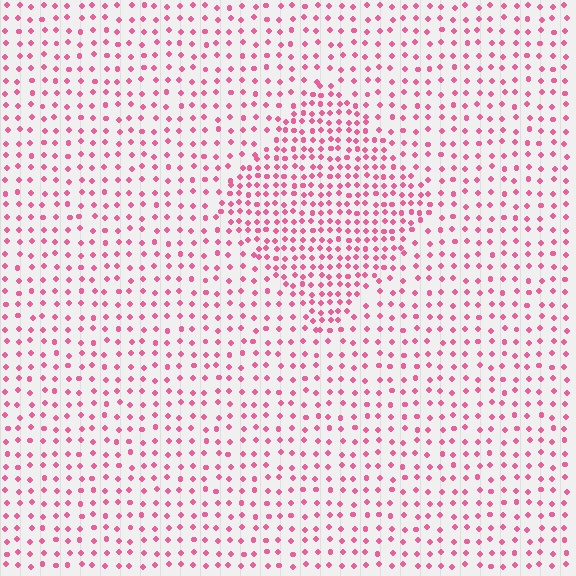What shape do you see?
I see a diamond.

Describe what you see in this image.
The image contains small pink elements arranged at two different densities. A diamond-shaped region is visible where the elements are more densely packed than the surrounding area.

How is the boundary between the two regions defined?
The boundary is defined by a change in element density (approximately 1.9x ratio). All elements are the same color, size, and shape.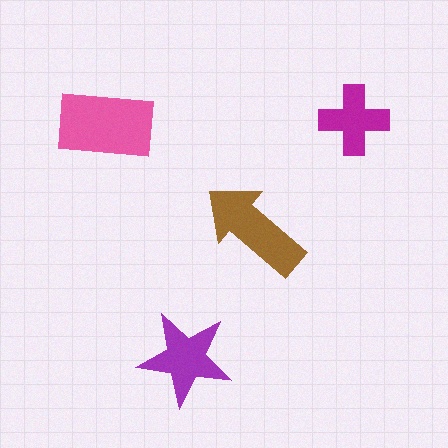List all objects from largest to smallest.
The pink rectangle, the brown arrow, the purple star, the magenta cross.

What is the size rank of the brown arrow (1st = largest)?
2nd.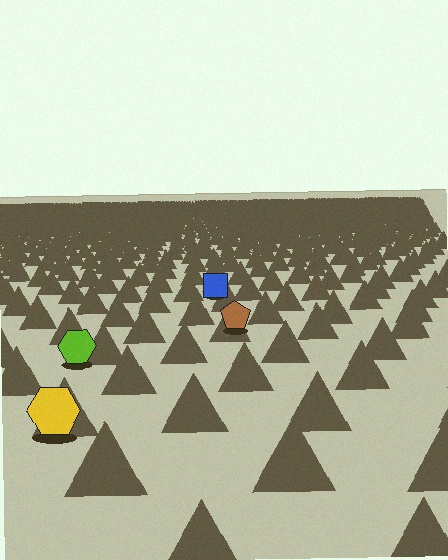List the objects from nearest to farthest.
From nearest to farthest: the yellow hexagon, the lime hexagon, the brown pentagon, the blue square.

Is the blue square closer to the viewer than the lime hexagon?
No. The lime hexagon is closer — you can tell from the texture gradient: the ground texture is coarser near it.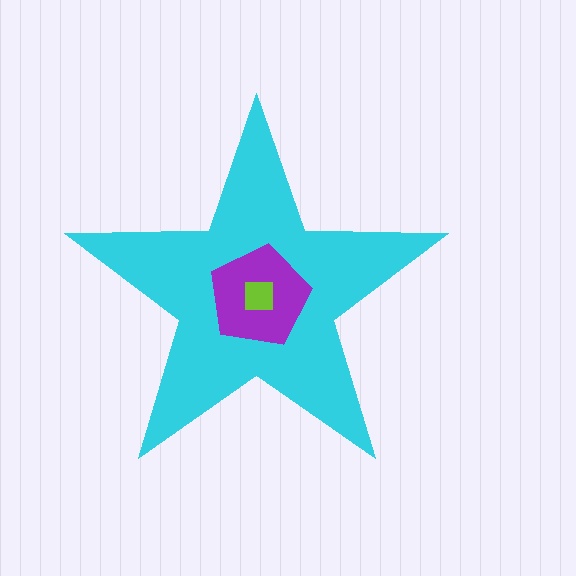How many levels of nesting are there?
3.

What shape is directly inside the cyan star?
The purple pentagon.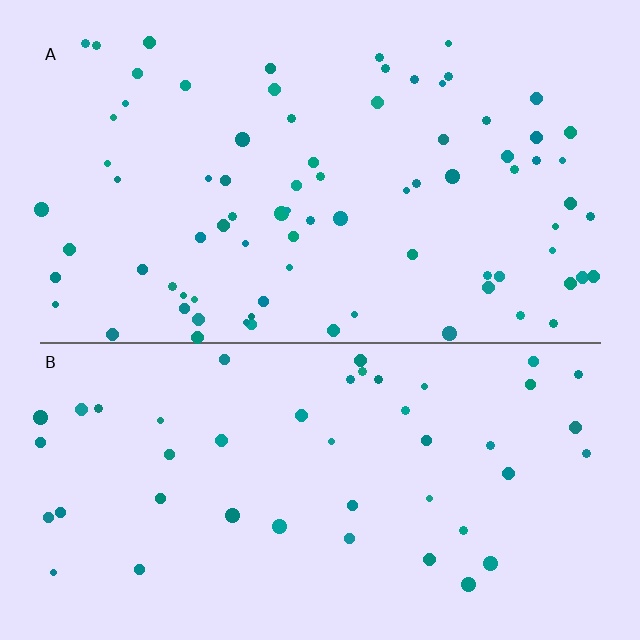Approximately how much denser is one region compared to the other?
Approximately 1.8× — region A over region B.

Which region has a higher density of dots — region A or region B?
A (the top).